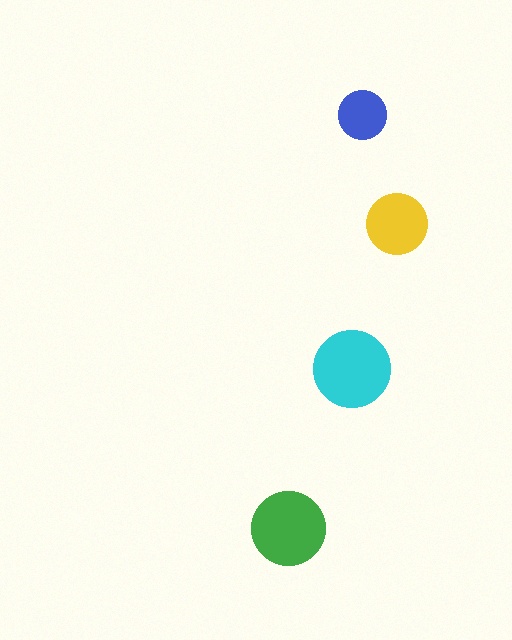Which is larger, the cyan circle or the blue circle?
The cyan one.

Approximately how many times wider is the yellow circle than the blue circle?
About 1.5 times wider.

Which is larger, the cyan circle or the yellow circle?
The cyan one.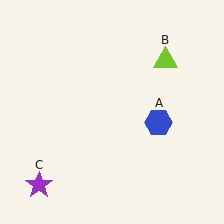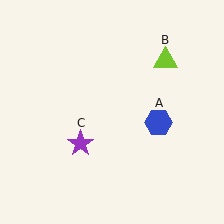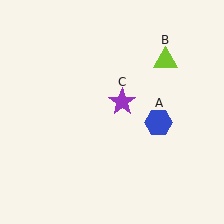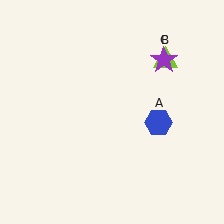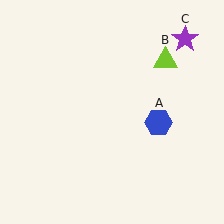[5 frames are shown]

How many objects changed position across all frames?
1 object changed position: purple star (object C).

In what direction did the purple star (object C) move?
The purple star (object C) moved up and to the right.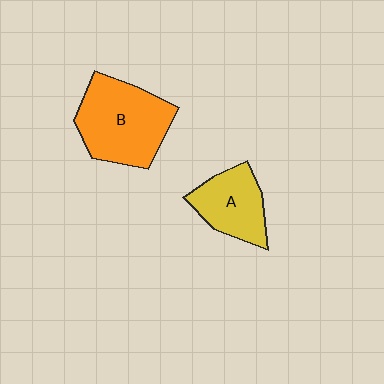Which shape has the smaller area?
Shape A (yellow).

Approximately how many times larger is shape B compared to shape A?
Approximately 1.6 times.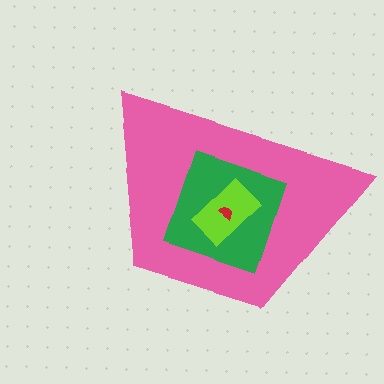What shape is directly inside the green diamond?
The lime rectangle.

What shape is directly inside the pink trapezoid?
The green diamond.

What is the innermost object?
The red semicircle.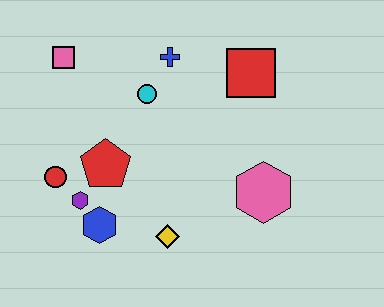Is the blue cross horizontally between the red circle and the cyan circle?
No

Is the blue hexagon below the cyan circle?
Yes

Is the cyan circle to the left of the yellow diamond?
Yes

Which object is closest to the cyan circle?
The blue cross is closest to the cyan circle.